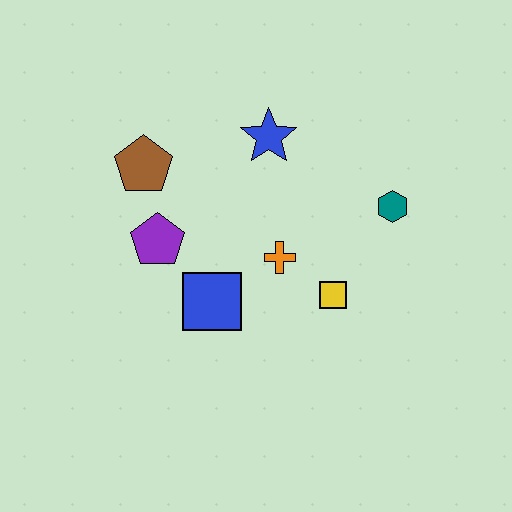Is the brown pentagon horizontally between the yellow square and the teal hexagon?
No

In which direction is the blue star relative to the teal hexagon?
The blue star is to the left of the teal hexagon.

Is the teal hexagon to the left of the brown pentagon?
No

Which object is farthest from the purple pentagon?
The teal hexagon is farthest from the purple pentagon.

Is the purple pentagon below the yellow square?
No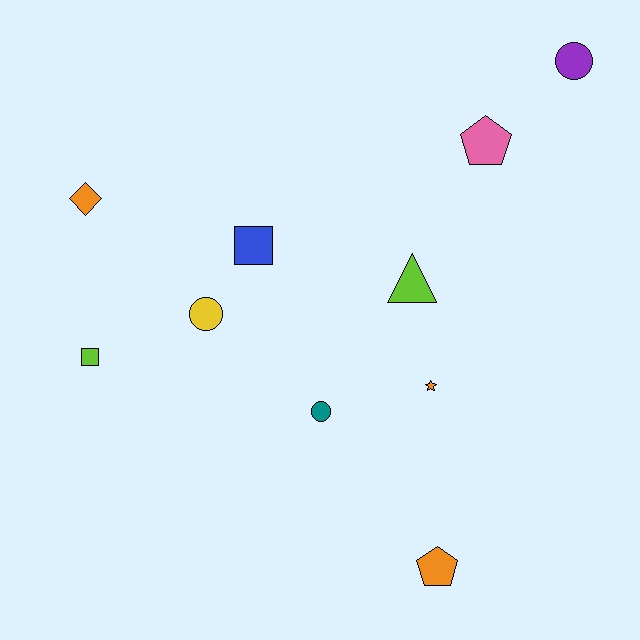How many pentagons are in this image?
There are 2 pentagons.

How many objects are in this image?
There are 10 objects.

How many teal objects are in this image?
There is 1 teal object.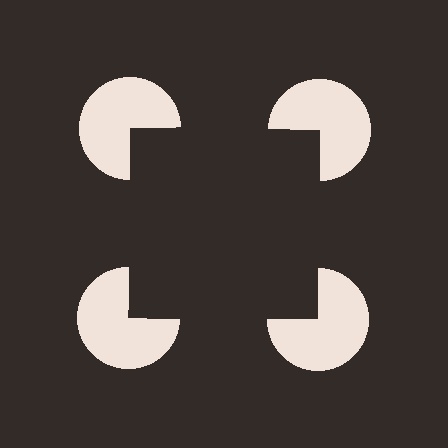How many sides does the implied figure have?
4 sides.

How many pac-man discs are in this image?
There are 4 — one at each vertex of the illusory square.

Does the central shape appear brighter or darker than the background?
It typically appears slightly darker than the background, even though no actual brightness change is drawn.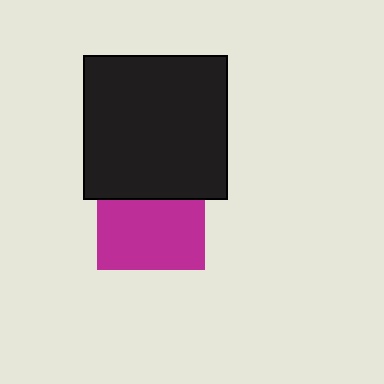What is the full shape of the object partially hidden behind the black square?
The partially hidden object is a magenta square.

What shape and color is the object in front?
The object in front is a black square.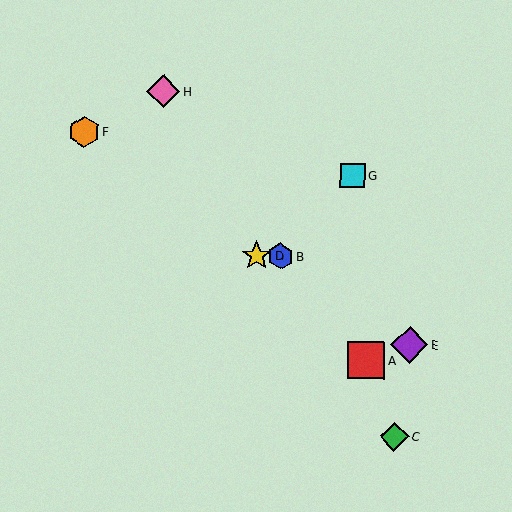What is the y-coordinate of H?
Object H is at y≈92.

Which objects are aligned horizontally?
Objects B, D are aligned horizontally.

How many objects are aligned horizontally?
2 objects (B, D) are aligned horizontally.